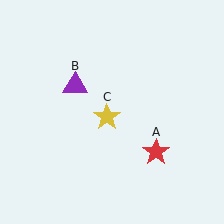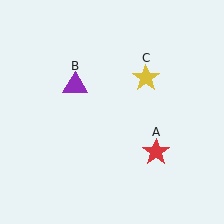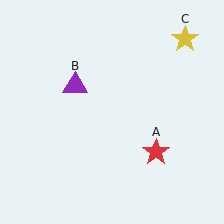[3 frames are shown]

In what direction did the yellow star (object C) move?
The yellow star (object C) moved up and to the right.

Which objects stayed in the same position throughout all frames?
Red star (object A) and purple triangle (object B) remained stationary.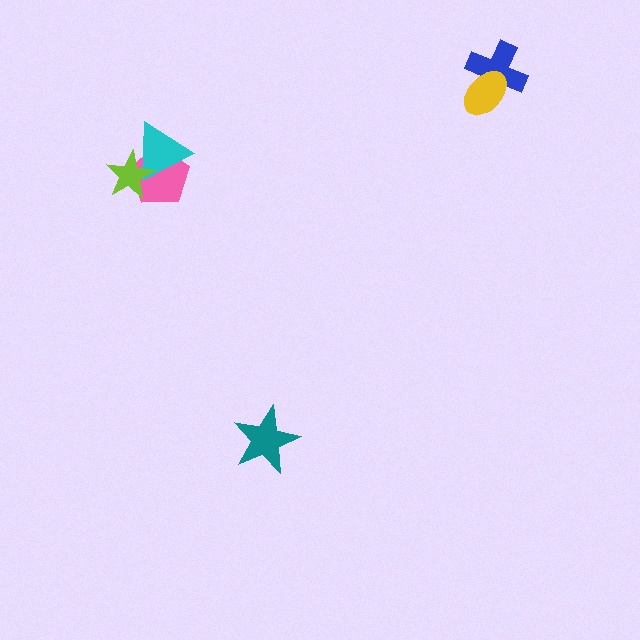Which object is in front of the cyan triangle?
The lime star is in front of the cyan triangle.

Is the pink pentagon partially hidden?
Yes, it is partially covered by another shape.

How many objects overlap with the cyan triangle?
2 objects overlap with the cyan triangle.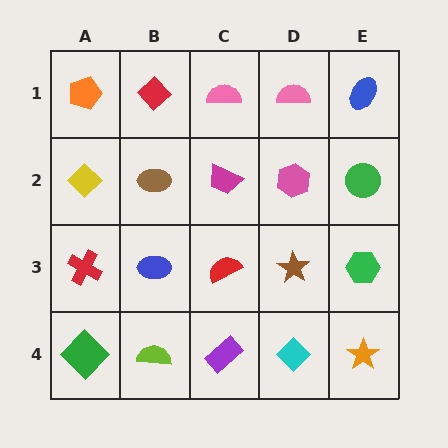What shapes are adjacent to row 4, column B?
A blue ellipse (row 3, column B), a green diamond (row 4, column A), a purple rectangle (row 4, column C).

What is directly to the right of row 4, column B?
A purple rectangle.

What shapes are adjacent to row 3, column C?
A magenta trapezoid (row 2, column C), a purple rectangle (row 4, column C), a blue ellipse (row 3, column B), a brown star (row 3, column D).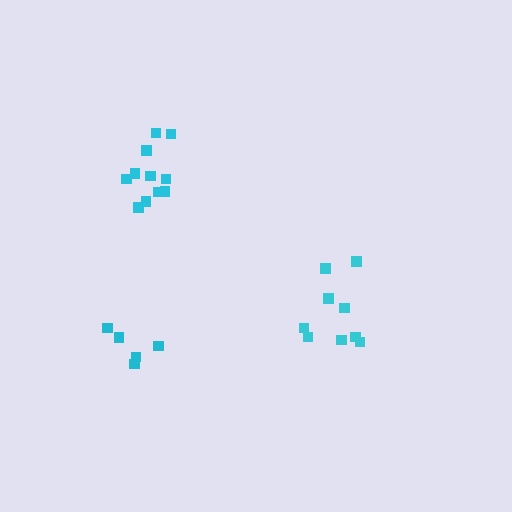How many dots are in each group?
Group 1: 9 dots, Group 2: 11 dots, Group 3: 5 dots (25 total).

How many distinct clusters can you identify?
There are 3 distinct clusters.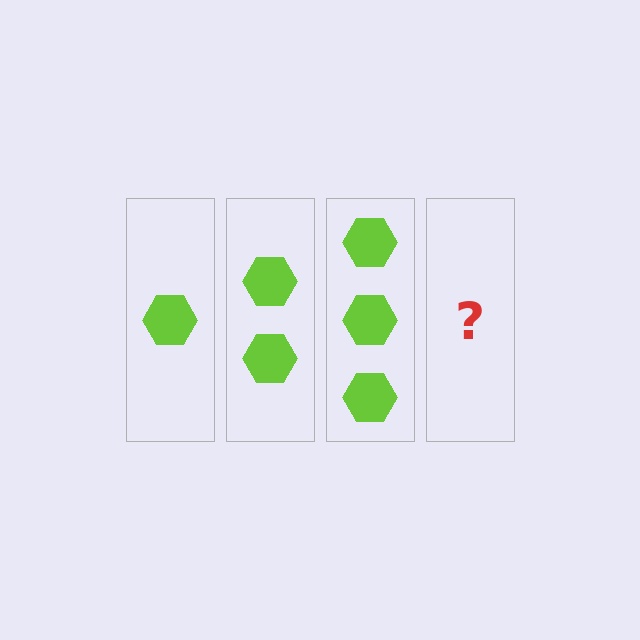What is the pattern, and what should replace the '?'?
The pattern is that each step adds one more hexagon. The '?' should be 4 hexagons.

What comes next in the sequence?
The next element should be 4 hexagons.